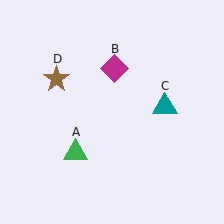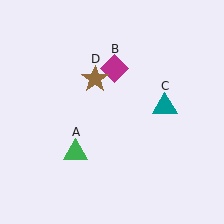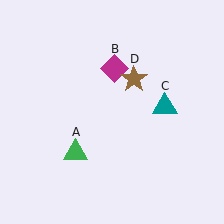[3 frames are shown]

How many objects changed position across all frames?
1 object changed position: brown star (object D).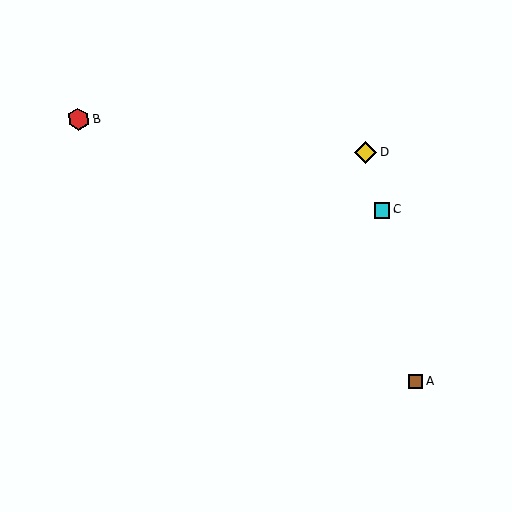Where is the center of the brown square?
The center of the brown square is at (416, 382).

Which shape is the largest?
The yellow diamond (labeled D) is the largest.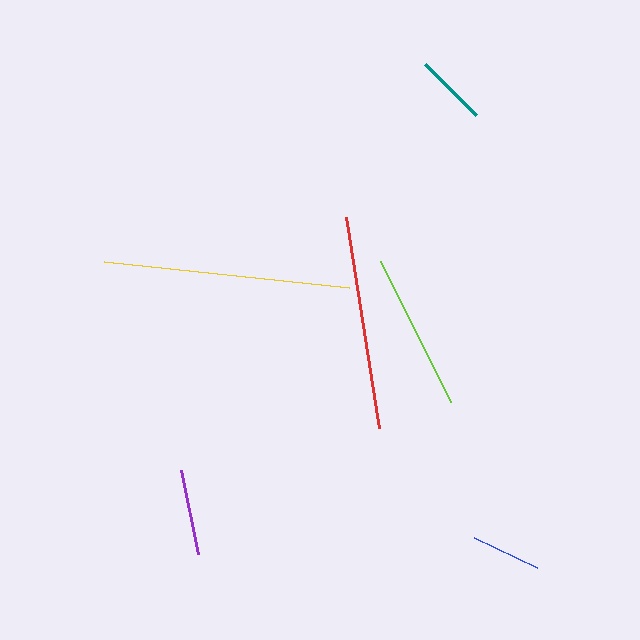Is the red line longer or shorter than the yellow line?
The yellow line is longer than the red line.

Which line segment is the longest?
The yellow line is the longest at approximately 247 pixels.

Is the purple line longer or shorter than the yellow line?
The yellow line is longer than the purple line.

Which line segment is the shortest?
The blue line is the shortest at approximately 69 pixels.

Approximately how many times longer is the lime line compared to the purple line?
The lime line is approximately 1.8 times the length of the purple line.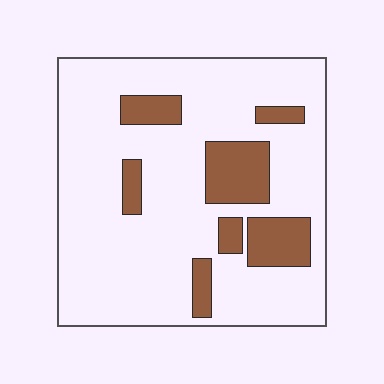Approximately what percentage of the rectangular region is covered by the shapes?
Approximately 20%.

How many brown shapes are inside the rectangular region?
7.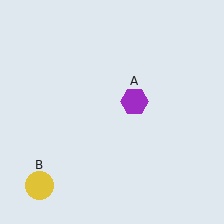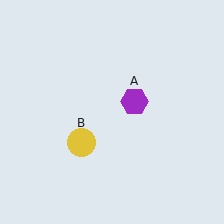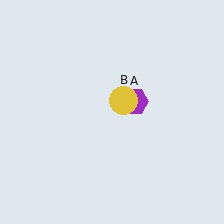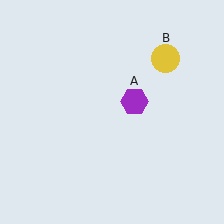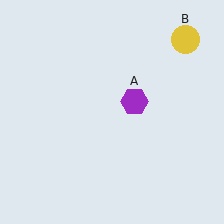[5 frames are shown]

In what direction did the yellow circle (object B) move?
The yellow circle (object B) moved up and to the right.